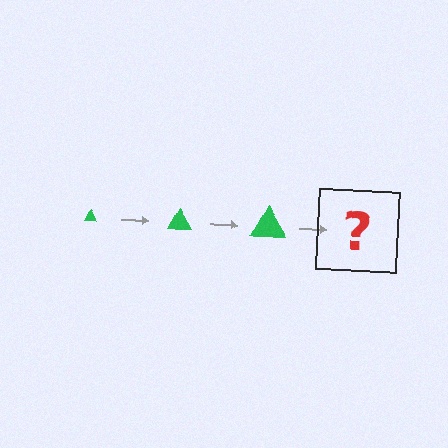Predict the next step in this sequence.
The next step is a green triangle, larger than the previous one.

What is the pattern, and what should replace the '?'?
The pattern is that the triangle gets progressively larger each step. The '?' should be a green triangle, larger than the previous one.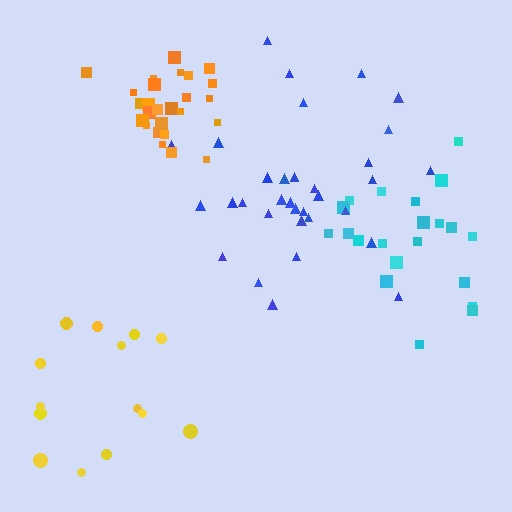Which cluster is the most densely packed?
Orange.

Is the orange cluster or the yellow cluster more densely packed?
Orange.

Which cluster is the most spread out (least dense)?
Yellow.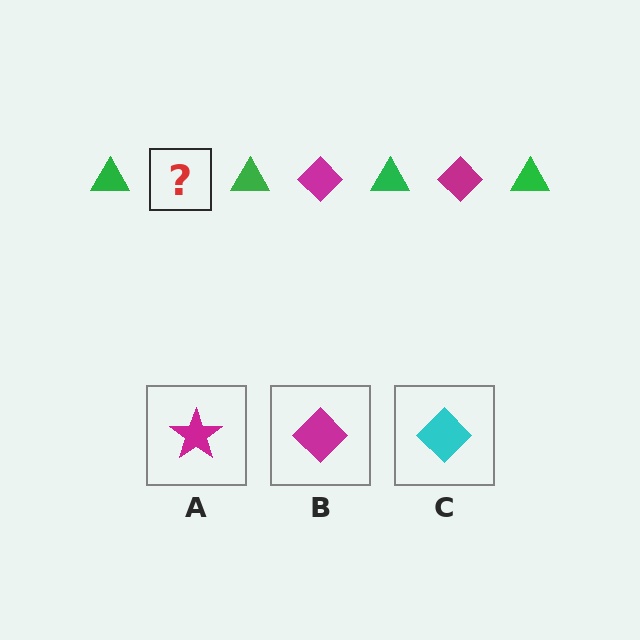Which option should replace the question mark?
Option B.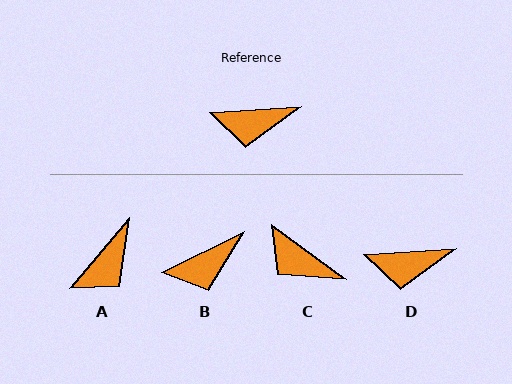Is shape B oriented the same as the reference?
No, it is off by about 23 degrees.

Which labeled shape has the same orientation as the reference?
D.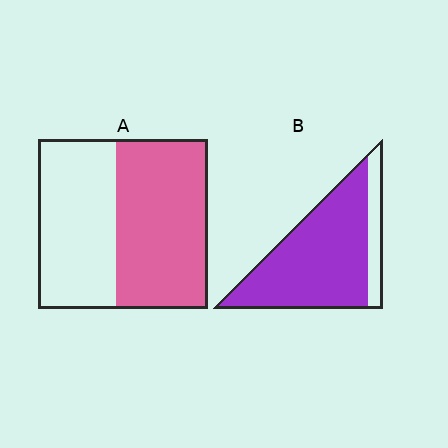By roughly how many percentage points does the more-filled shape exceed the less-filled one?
By roughly 30 percentage points (B over A).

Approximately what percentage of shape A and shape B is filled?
A is approximately 55% and B is approximately 85%.